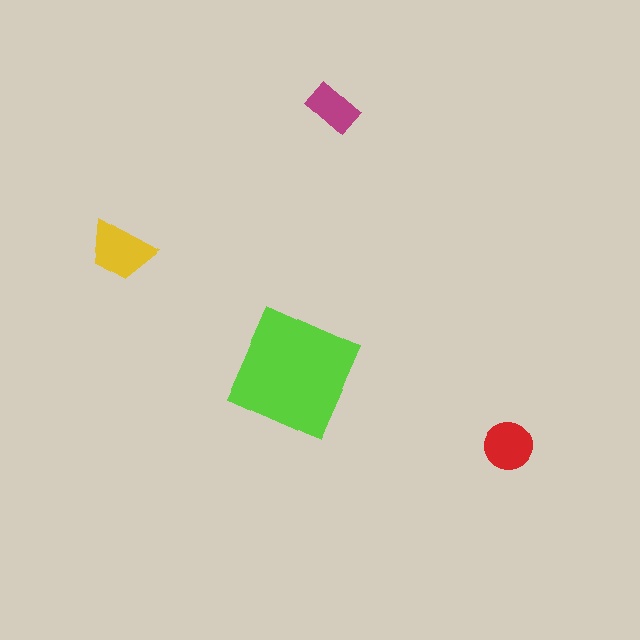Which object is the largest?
The lime square.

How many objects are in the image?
There are 4 objects in the image.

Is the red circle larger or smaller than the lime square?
Smaller.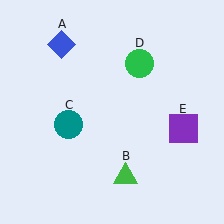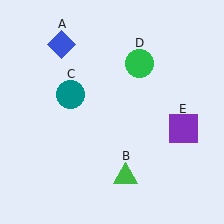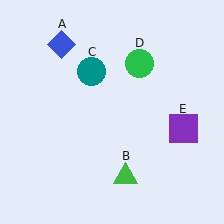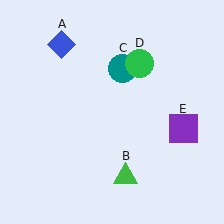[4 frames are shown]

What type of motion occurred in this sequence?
The teal circle (object C) rotated clockwise around the center of the scene.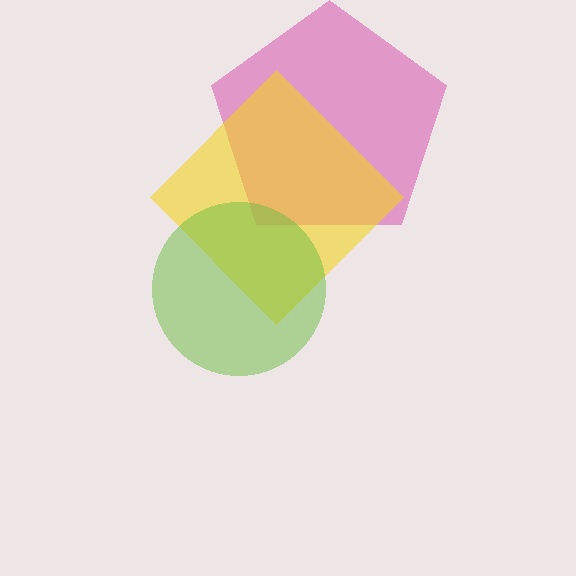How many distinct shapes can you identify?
There are 3 distinct shapes: a pink pentagon, a yellow diamond, a lime circle.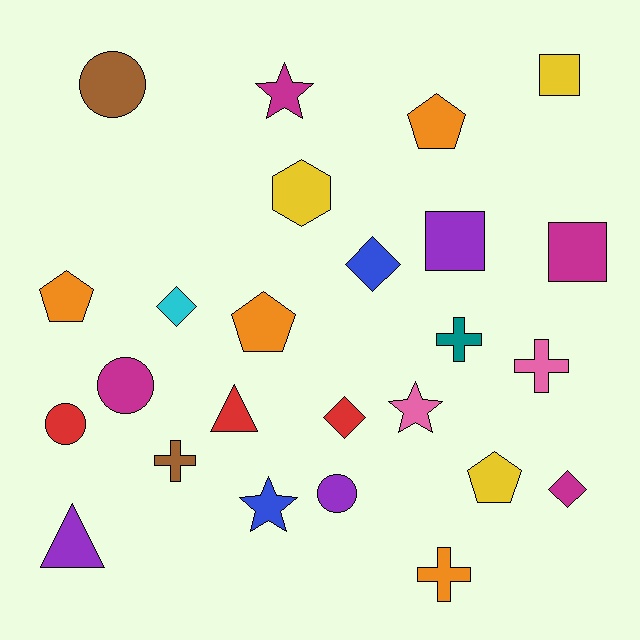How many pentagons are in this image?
There are 4 pentagons.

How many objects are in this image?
There are 25 objects.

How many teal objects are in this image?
There is 1 teal object.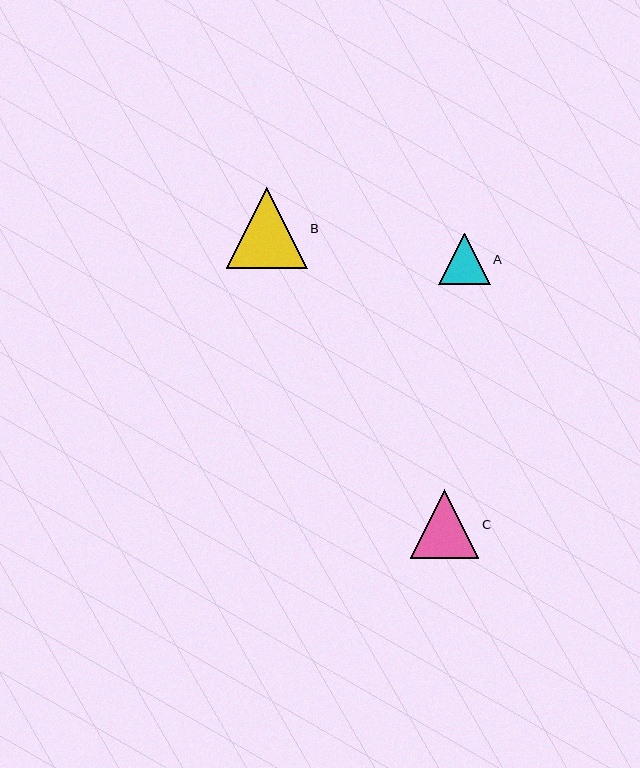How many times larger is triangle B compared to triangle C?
Triangle B is approximately 1.2 times the size of triangle C.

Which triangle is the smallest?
Triangle A is the smallest with a size of approximately 51 pixels.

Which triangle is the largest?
Triangle B is the largest with a size of approximately 81 pixels.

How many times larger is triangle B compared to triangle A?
Triangle B is approximately 1.6 times the size of triangle A.